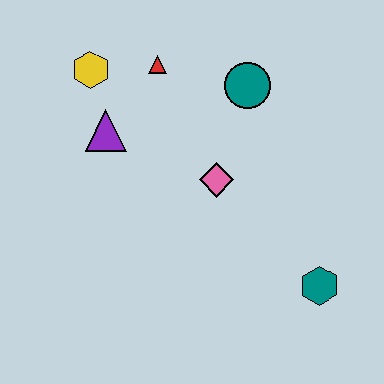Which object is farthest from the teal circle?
The teal hexagon is farthest from the teal circle.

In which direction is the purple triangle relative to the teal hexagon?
The purple triangle is to the left of the teal hexagon.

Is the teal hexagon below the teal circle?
Yes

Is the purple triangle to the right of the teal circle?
No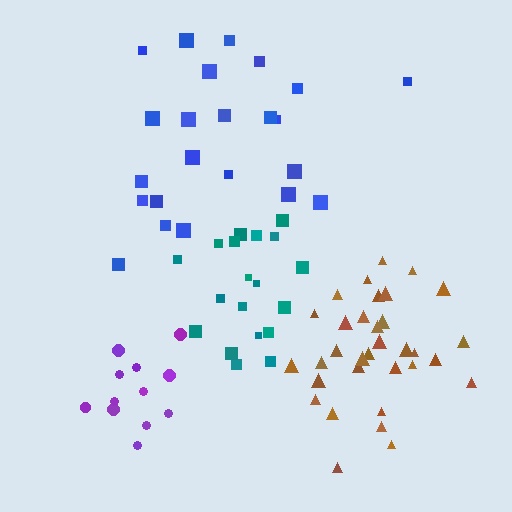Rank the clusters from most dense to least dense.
brown, teal, purple, blue.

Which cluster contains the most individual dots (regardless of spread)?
Brown (34).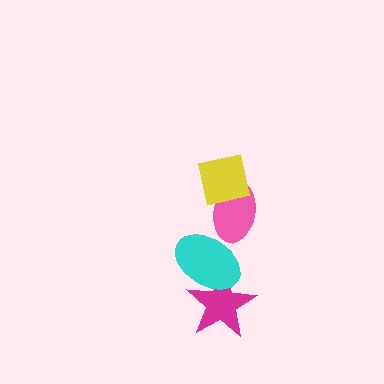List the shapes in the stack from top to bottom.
From top to bottom: the yellow square, the pink ellipse, the cyan ellipse, the magenta star.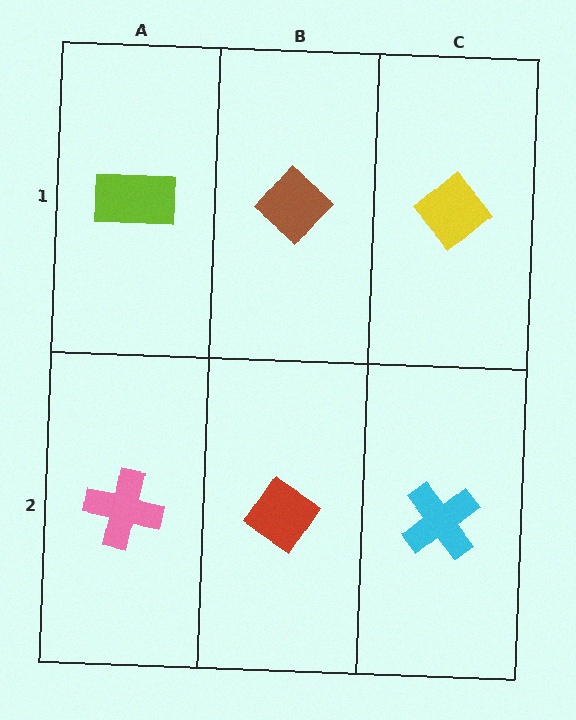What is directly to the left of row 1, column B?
A lime rectangle.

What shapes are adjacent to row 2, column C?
A yellow diamond (row 1, column C), a red diamond (row 2, column B).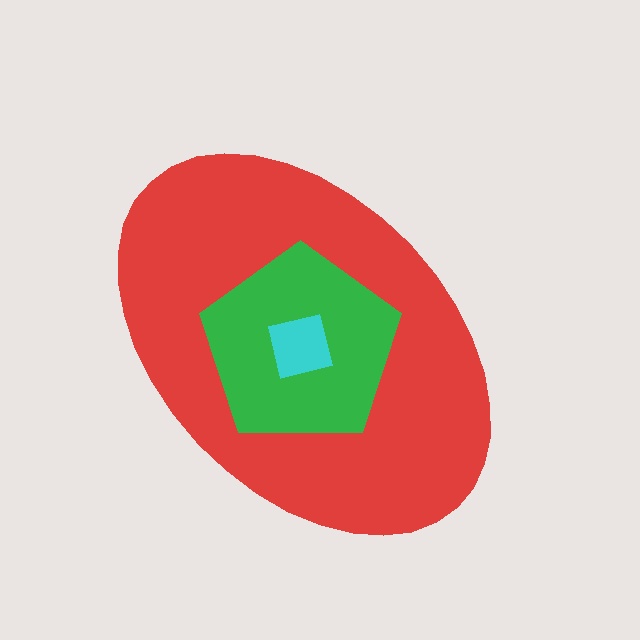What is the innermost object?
The cyan square.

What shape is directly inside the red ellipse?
The green pentagon.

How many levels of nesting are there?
3.